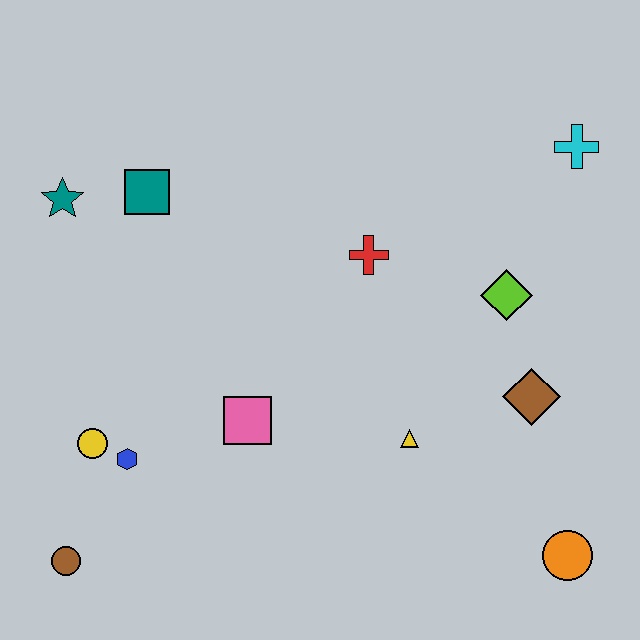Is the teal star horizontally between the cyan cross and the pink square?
No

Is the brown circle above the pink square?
No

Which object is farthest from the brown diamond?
The teal star is farthest from the brown diamond.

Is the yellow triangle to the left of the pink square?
No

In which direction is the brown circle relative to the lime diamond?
The brown circle is to the left of the lime diamond.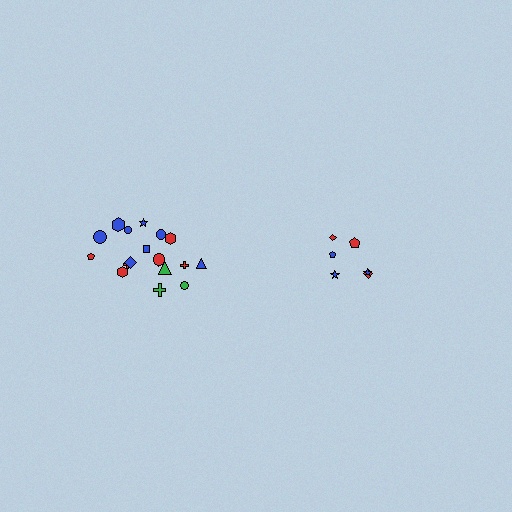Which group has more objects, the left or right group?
The left group.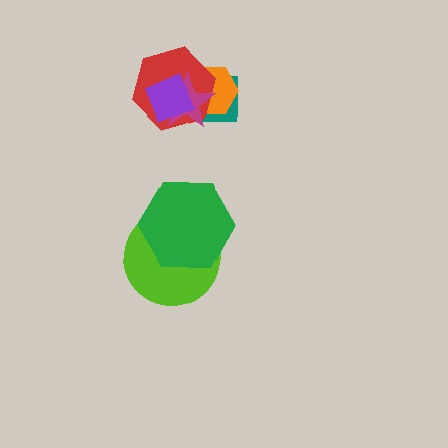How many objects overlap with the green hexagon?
1 object overlaps with the green hexagon.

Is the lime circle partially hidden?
Yes, it is partially covered by another shape.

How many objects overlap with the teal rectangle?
4 objects overlap with the teal rectangle.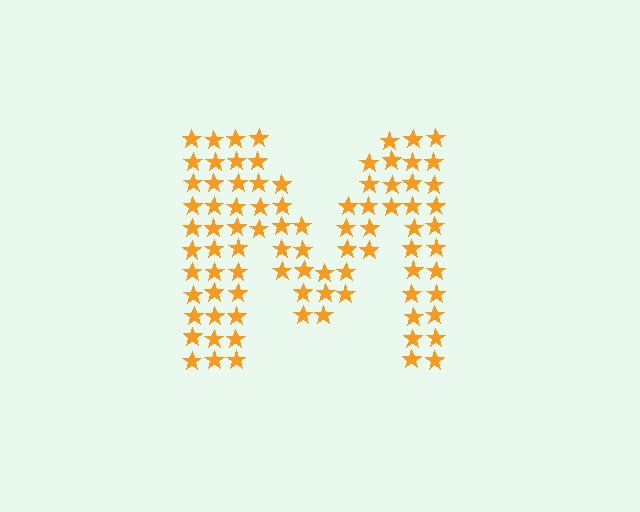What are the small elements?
The small elements are stars.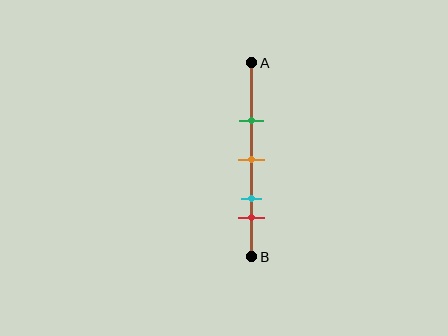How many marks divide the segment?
There are 4 marks dividing the segment.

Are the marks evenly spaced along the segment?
No, the marks are not evenly spaced.